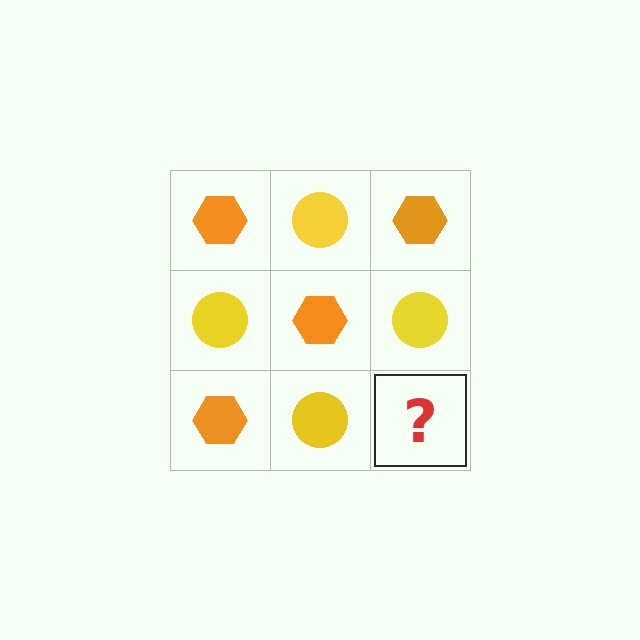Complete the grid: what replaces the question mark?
The question mark should be replaced with an orange hexagon.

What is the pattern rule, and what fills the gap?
The rule is that it alternates orange hexagon and yellow circle in a checkerboard pattern. The gap should be filled with an orange hexagon.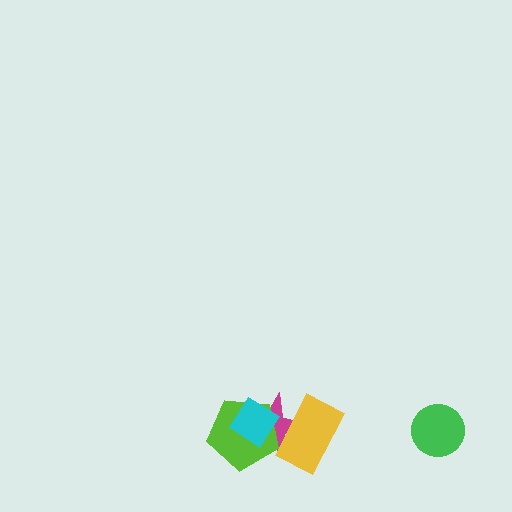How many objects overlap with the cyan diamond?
2 objects overlap with the cyan diamond.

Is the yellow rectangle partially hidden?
No, no other shape covers it.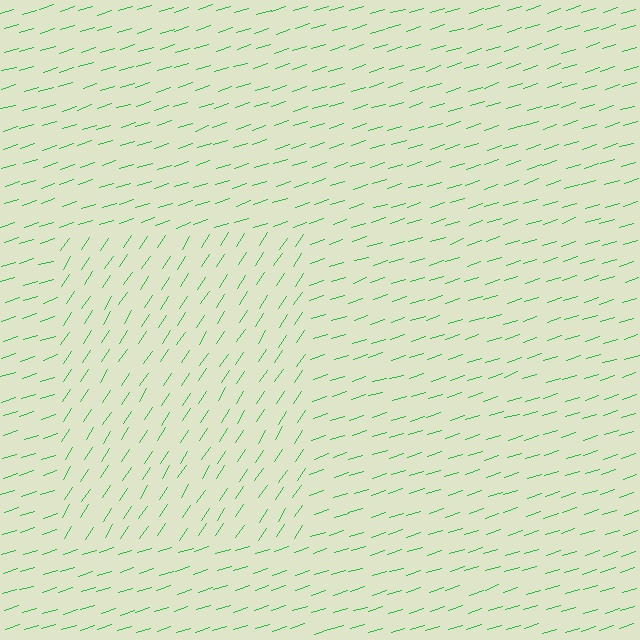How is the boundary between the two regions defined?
The boundary is defined purely by a change in line orientation (approximately 39 degrees difference). All lines are the same color and thickness.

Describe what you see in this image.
The image is filled with small green line segments. A rectangle region in the image has lines oriented differently from the surrounding lines, creating a visible texture boundary.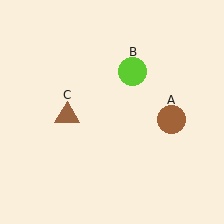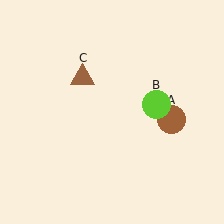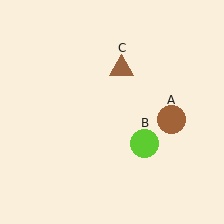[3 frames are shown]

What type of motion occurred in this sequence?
The lime circle (object B), brown triangle (object C) rotated clockwise around the center of the scene.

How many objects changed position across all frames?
2 objects changed position: lime circle (object B), brown triangle (object C).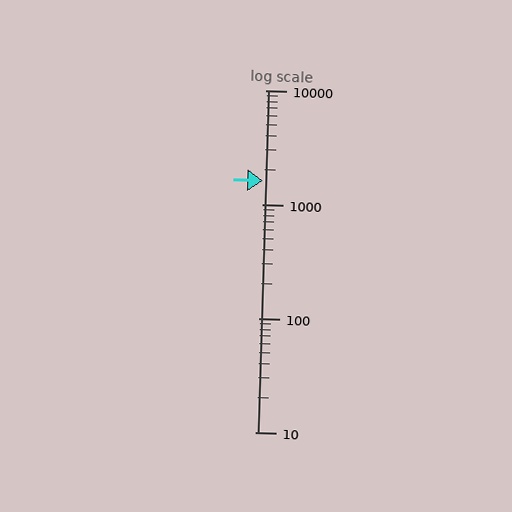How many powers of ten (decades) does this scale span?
The scale spans 3 decades, from 10 to 10000.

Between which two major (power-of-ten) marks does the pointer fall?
The pointer is between 1000 and 10000.